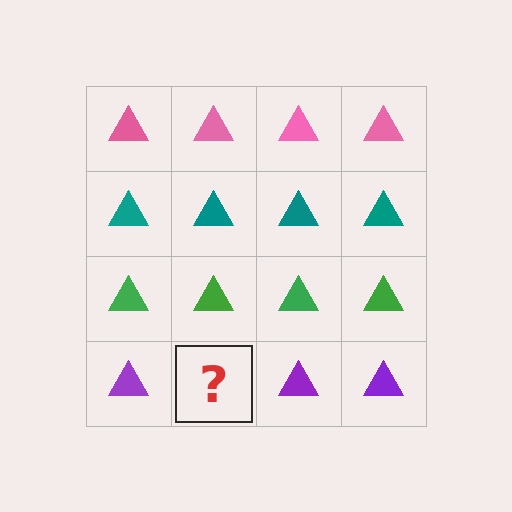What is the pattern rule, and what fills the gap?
The rule is that each row has a consistent color. The gap should be filled with a purple triangle.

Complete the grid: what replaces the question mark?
The question mark should be replaced with a purple triangle.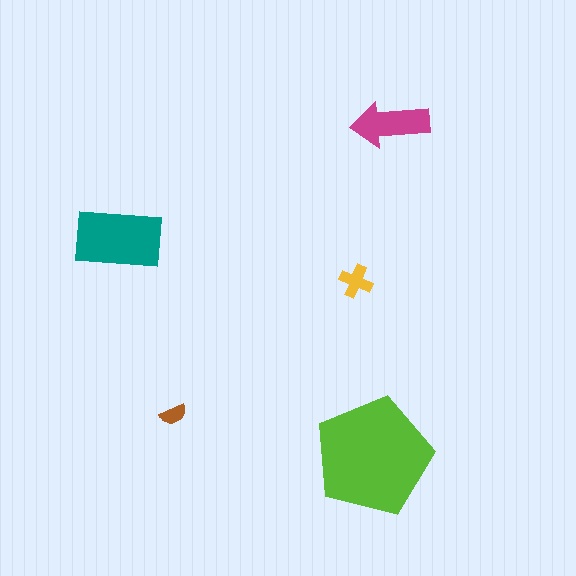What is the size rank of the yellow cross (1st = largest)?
4th.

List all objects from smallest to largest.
The brown semicircle, the yellow cross, the magenta arrow, the teal rectangle, the lime pentagon.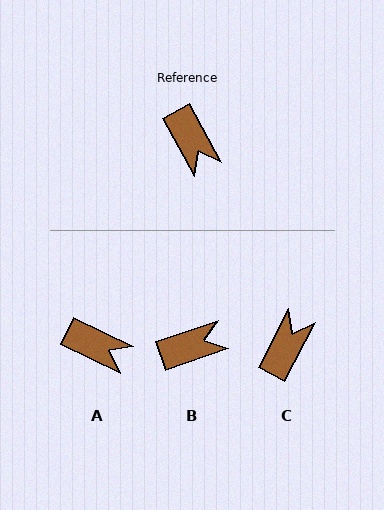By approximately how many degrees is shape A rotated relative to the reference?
Approximately 35 degrees counter-clockwise.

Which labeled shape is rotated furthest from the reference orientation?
C, about 124 degrees away.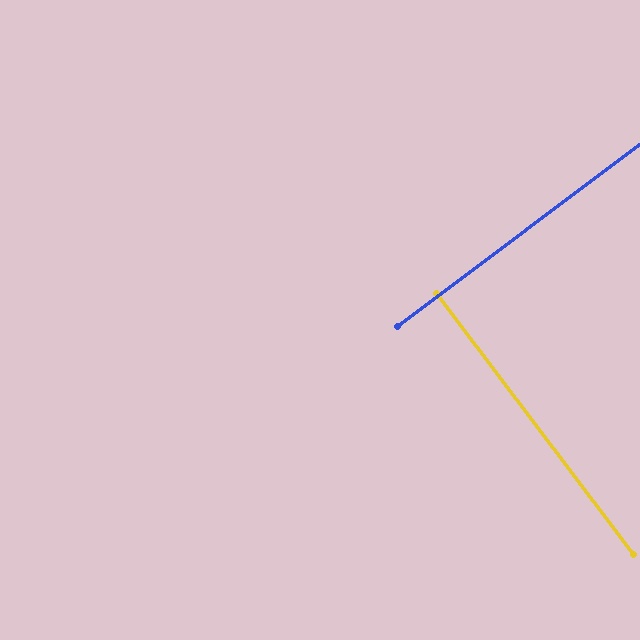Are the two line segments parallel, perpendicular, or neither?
Perpendicular — they meet at approximately 90°.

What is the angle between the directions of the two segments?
Approximately 90 degrees.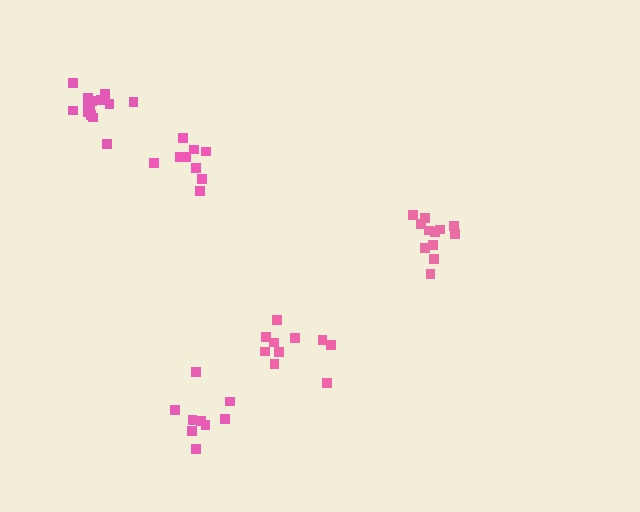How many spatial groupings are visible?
There are 5 spatial groupings.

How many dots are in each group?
Group 1: 10 dots, Group 2: 9 dots, Group 3: 12 dots, Group 4: 9 dots, Group 5: 14 dots (54 total).